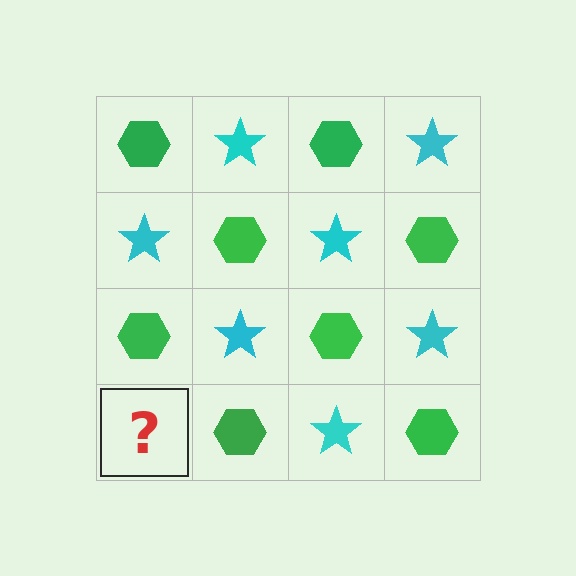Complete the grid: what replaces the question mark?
The question mark should be replaced with a cyan star.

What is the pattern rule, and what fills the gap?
The rule is that it alternates green hexagon and cyan star in a checkerboard pattern. The gap should be filled with a cyan star.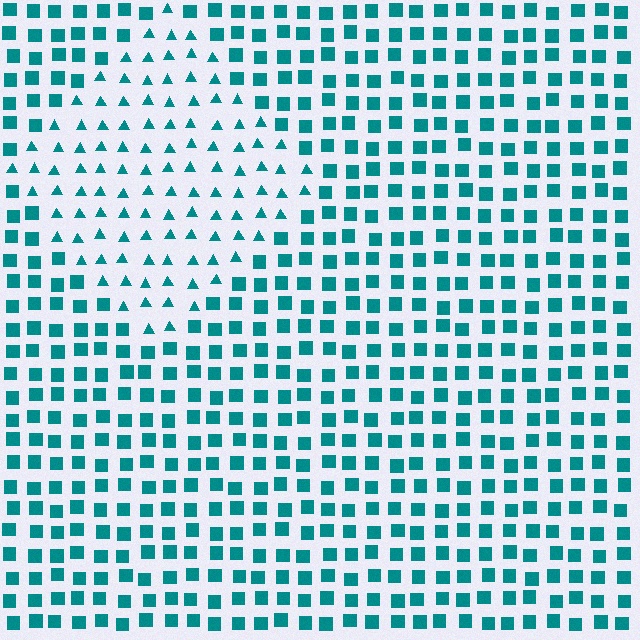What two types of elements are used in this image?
The image uses triangles inside the diamond region and squares outside it.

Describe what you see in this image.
The image is filled with small teal elements arranged in a uniform grid. A diamond-shaped region contains triangles, while the surrounding area contains squares. The boundary is defined purely by the change in element shape.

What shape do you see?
I see a diamond.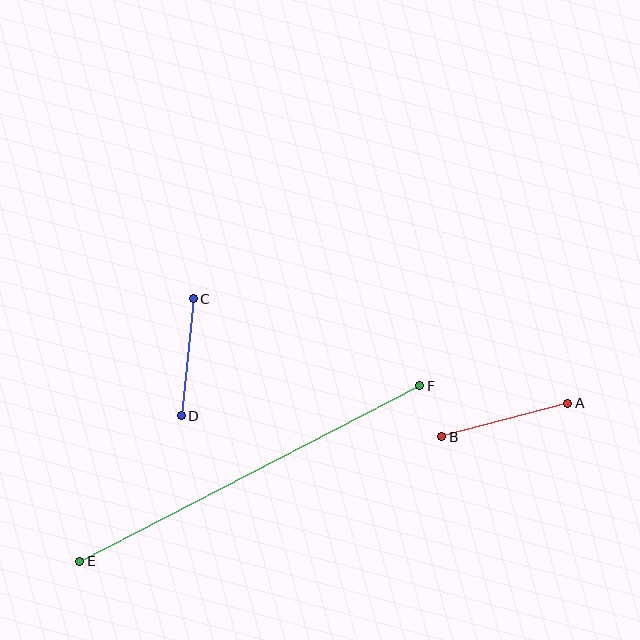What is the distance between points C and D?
The distance is approximately 117 pixels.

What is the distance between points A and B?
The distance is approximately 130 pixels.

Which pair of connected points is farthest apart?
Points E and F are farthest apart.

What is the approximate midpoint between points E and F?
The midpoint is at approximately (250, 474) pixels.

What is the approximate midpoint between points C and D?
The midpoint is at approximately (187, 357) pixels.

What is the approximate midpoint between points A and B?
The midpoint is at approximately (505, 420) pixels.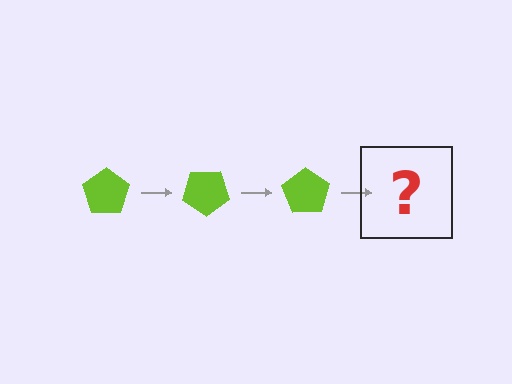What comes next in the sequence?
The next element should be a lime pentagon rotated 105 degrees.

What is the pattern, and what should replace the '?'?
The pattern is that the pentagon rotates 35 degrees each step. The '?' should be a lime pentagon rotated 105 degrees.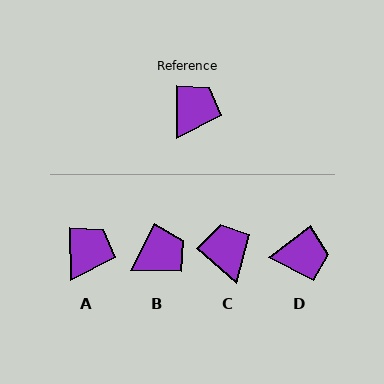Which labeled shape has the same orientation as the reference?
A.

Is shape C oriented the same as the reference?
No, it is off by about 49 degrees.